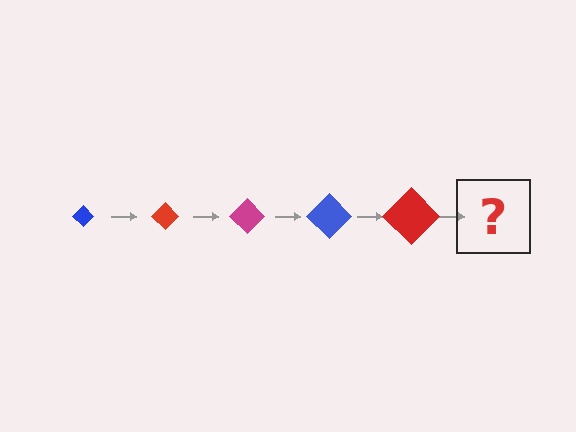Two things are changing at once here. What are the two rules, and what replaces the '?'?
The two rules are that the diamond grows larger each step and the color cycles through blue, red, and magenta. The '?' should be a magenta diamond, larger than the previous one.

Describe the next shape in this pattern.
It should be a magenta diamond, larger than the previous one.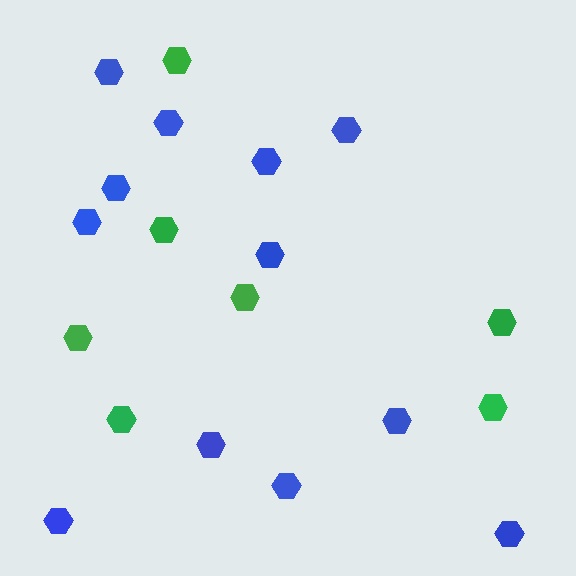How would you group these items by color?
There are 2 groups: one group of blue hexagons (12) and one group of green hexagons (7).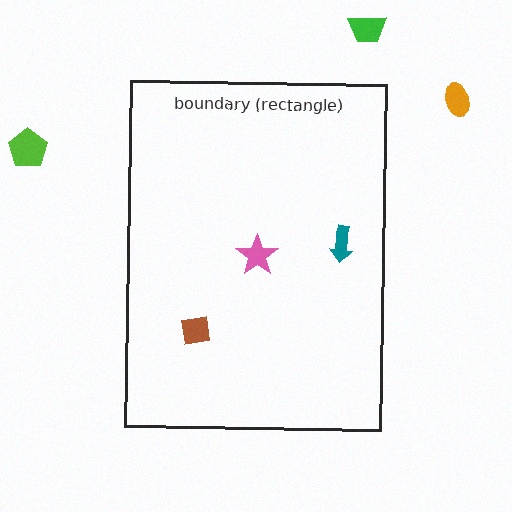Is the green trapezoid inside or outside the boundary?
Outside.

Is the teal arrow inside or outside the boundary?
Inside.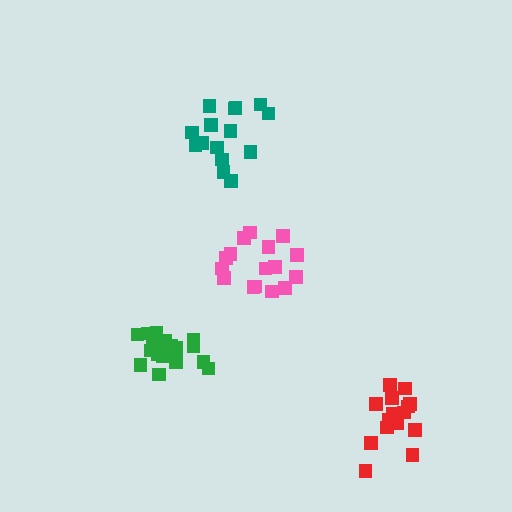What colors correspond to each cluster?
The clusters are colored: teal, pink, green, red.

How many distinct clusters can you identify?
There are 4 distinct clusters.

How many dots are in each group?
Group 1: 15 dots, Group 2: 16 dots, Group 3: 18 dots, Group 4: 15 dots (64 total).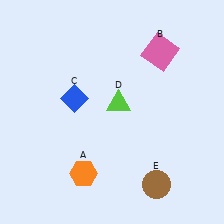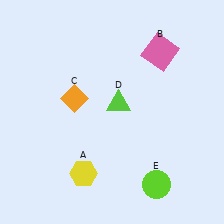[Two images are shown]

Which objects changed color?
A changed from orange to yellow. C changed from blue to orange. E changed from brown to lime.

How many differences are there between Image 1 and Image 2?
There are 3 differences between the two images.